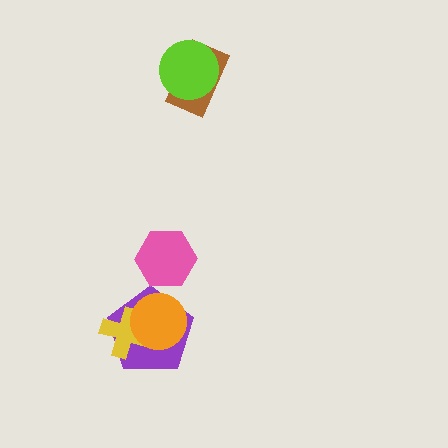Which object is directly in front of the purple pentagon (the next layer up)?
The yellow cross is directly in front of the purple pentagon.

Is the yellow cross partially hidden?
Yes, it is partially covered by another shape.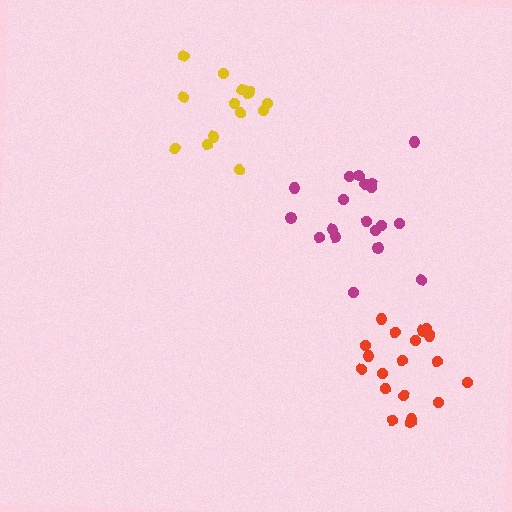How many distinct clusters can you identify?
There are 3 distinct clusters.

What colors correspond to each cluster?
The clusters are colored: yellow, red, magenta.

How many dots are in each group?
Group 1: 15 dots, Group 2: 19 dots, Group 3: 19 dots (53 total).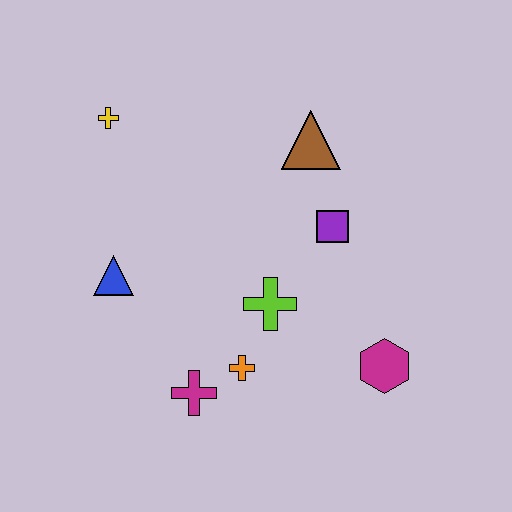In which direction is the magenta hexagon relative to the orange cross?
The magenta hexagon is to the right of the orange cross.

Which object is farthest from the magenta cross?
The yellow cross is farthest from the magenta cross.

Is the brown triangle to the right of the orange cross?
Yes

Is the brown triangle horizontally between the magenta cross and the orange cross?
No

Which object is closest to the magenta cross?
The orange cross is closest to the magenta cross.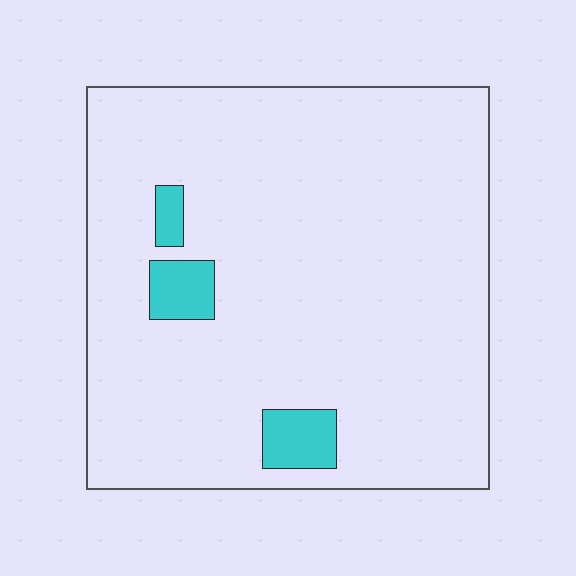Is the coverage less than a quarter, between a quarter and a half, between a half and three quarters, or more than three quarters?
Less than a quarter.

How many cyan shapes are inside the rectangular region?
3.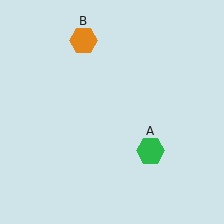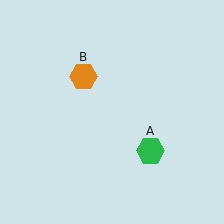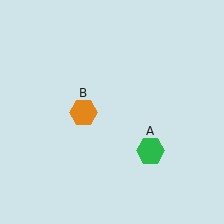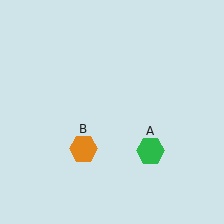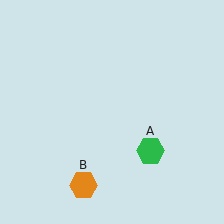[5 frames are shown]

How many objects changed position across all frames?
1 object changed position: orange hexagon (object B).